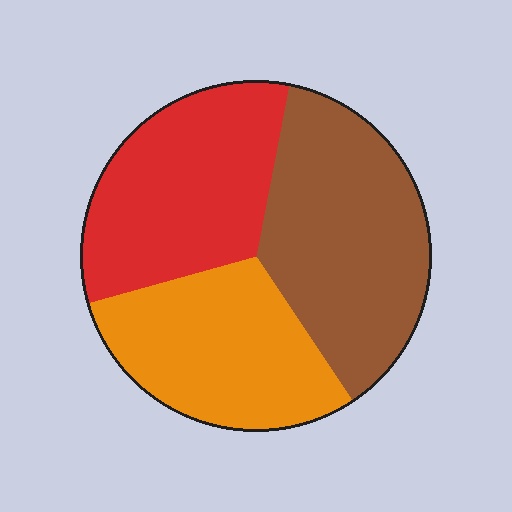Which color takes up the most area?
Brown, at roughly 35%.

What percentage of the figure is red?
Red covers about 35% of the figure.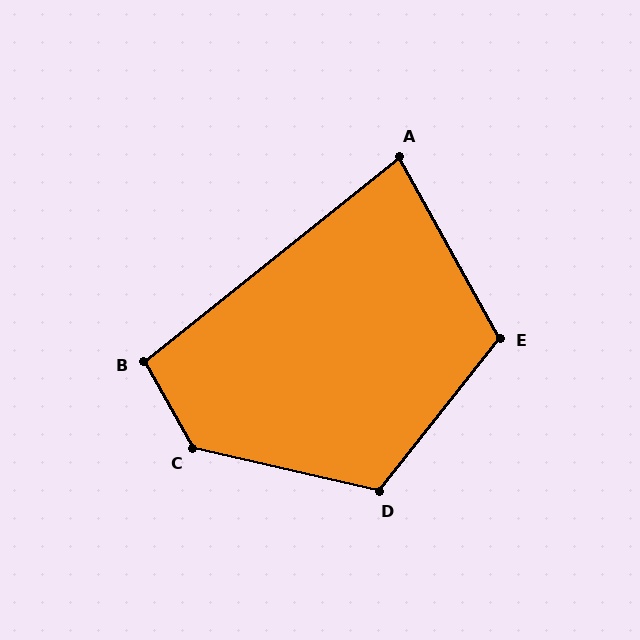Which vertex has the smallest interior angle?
A, at approximately 81 degrees.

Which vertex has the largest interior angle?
C, at approximately 132 degrees.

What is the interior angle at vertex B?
Approximately 100 degrees (obtuse).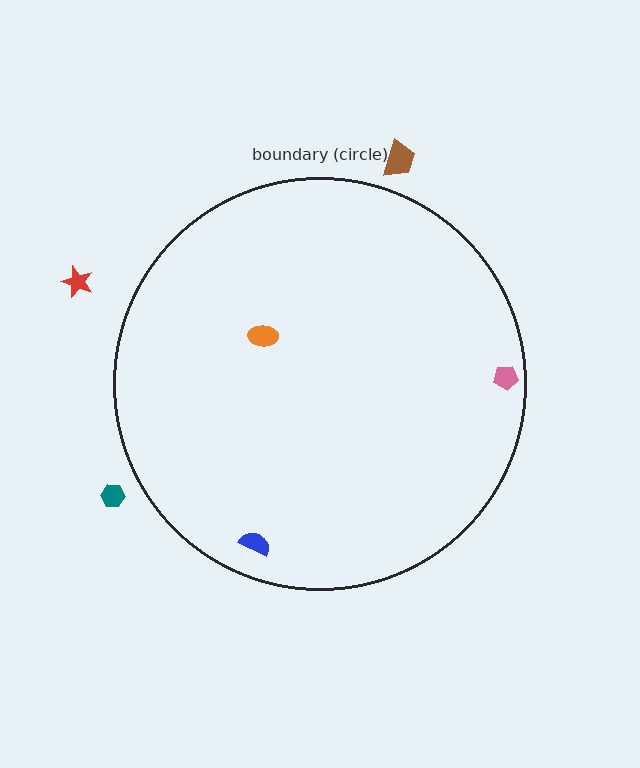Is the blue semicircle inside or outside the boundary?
Inside.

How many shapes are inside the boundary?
3 inside, 3 outside.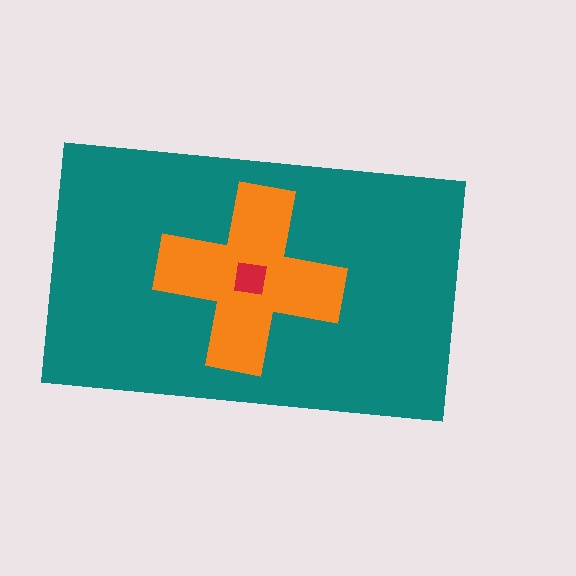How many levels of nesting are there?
3.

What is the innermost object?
The red square.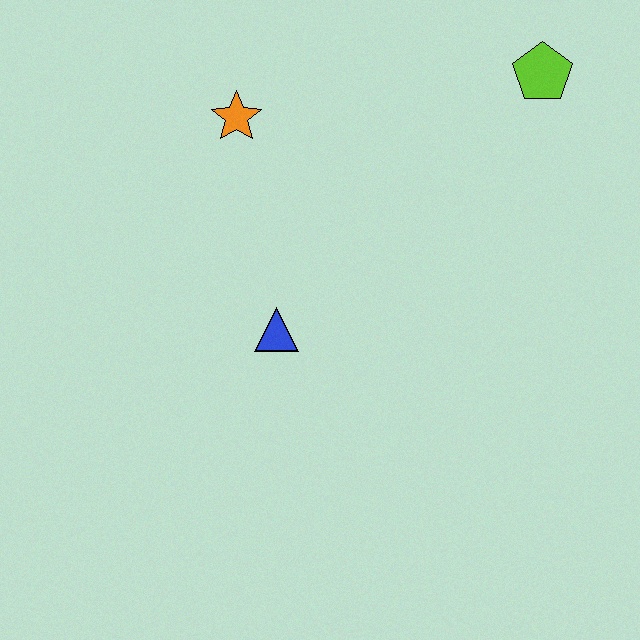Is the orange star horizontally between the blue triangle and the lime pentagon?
No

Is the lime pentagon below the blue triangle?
No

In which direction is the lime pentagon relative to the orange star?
The lime pentagon is to the right of the orange star.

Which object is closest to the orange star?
The blue triangle is closest to the orange star.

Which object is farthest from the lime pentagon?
The blue triangle is farthest from the lime pentagon.